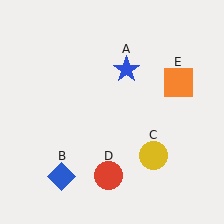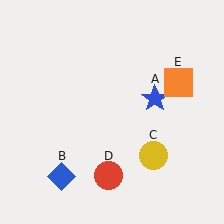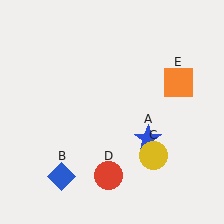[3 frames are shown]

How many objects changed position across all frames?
1 object changed position: blue star (object A).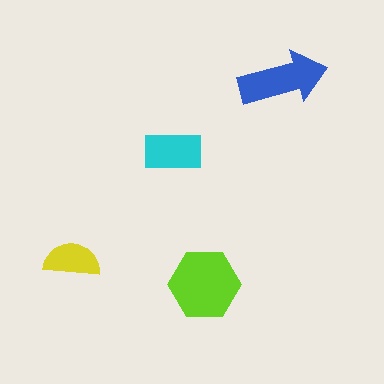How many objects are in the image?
There are 4 objects in the image.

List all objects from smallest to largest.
The yellow semicircle, the cyan rectangle, the blue arrow, the lime hexagon.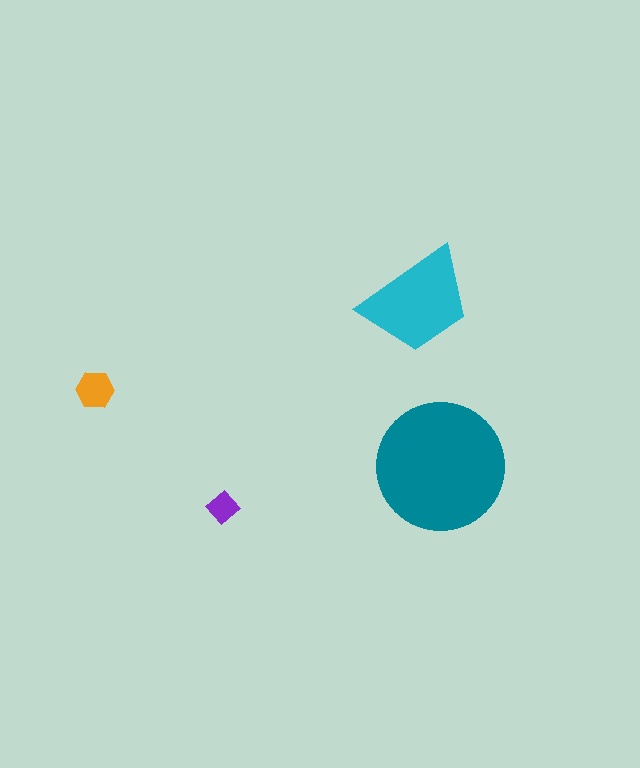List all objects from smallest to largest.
The purple diamond, the orange hexagon, the cyan trapezoid, the teal circle.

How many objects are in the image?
There are 4 objects in the image.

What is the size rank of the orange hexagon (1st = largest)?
3rd.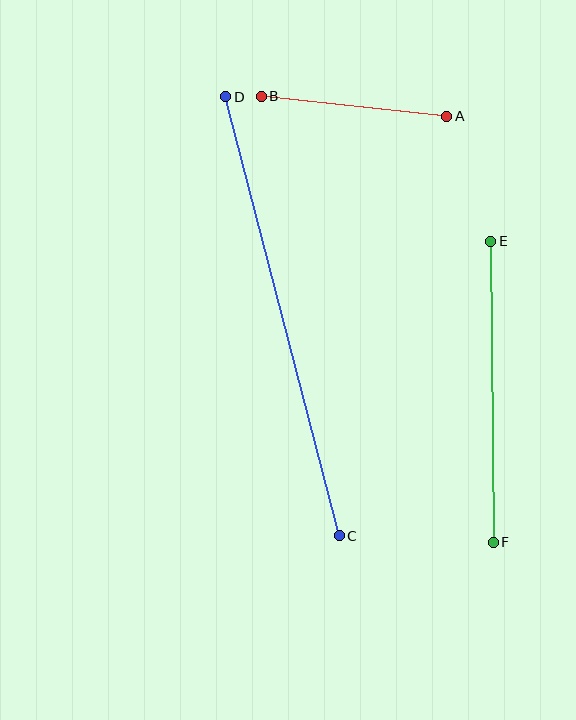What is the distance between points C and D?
The distance is approximately 453 pixels.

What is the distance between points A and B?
The distance is approximately 187 pixels.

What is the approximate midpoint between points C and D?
The midpoint is at approximately (283, 316) pixels.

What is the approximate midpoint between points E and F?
The midpoint is at approximately (492, 392) pixels.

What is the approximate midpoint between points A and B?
The midpoint is at approximately (354, 106) pixels.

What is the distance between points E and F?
The distance is approximately 301 pixels.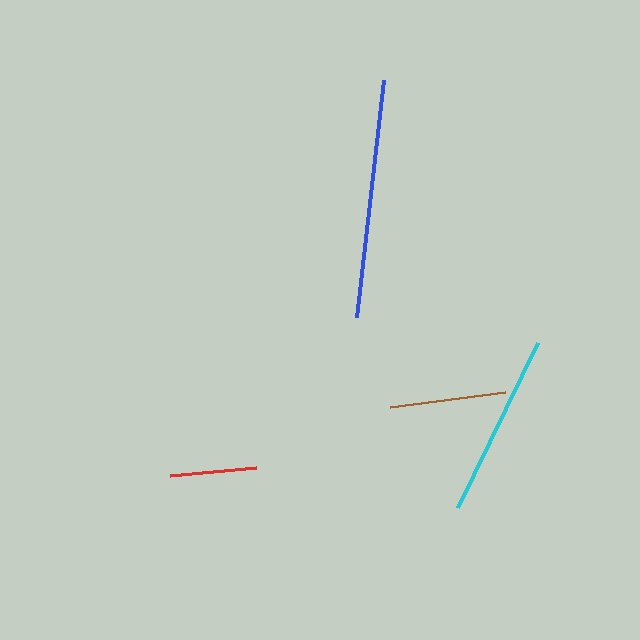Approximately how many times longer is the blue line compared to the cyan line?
The blue line is approximately 1.3 times the length of the cyan line.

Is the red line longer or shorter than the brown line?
The brown line is longer than the red line.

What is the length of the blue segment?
The blue segment is approximately 238 pixels long.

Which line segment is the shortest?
The red line is the shortest at approximately 87 pixels.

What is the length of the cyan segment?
The cyan segment is approximately 183 pixels long.